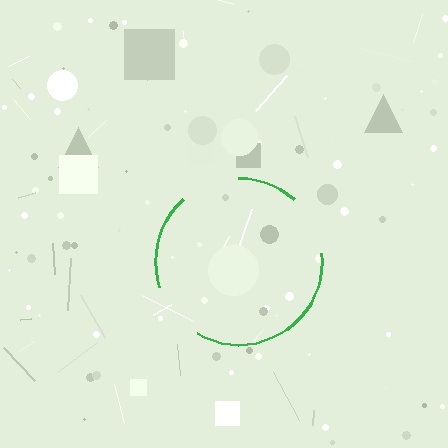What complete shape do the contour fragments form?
The contour fragments form a circle.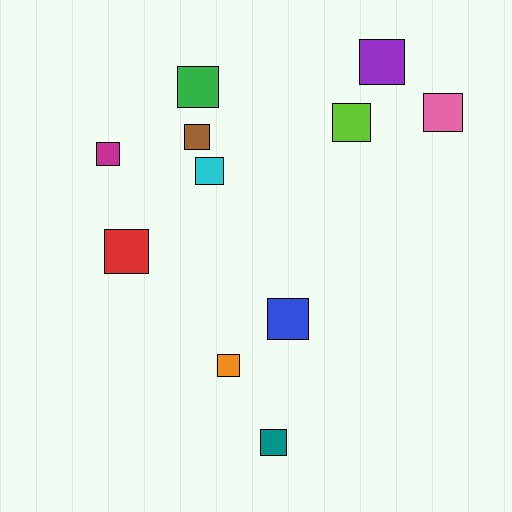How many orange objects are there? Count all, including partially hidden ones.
There is 1 orange object.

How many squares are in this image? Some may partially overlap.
There are 11 squares.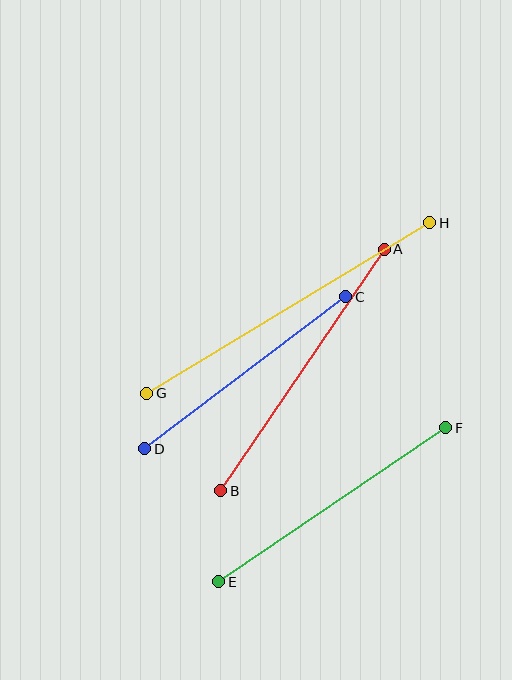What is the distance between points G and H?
The distance is approximately 330 pixels.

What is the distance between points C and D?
The distance is approximately 252 pixels.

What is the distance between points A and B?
The distance is approximately 292 pixels.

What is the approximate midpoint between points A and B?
The midpoint is at approximately (302, 370) pixels.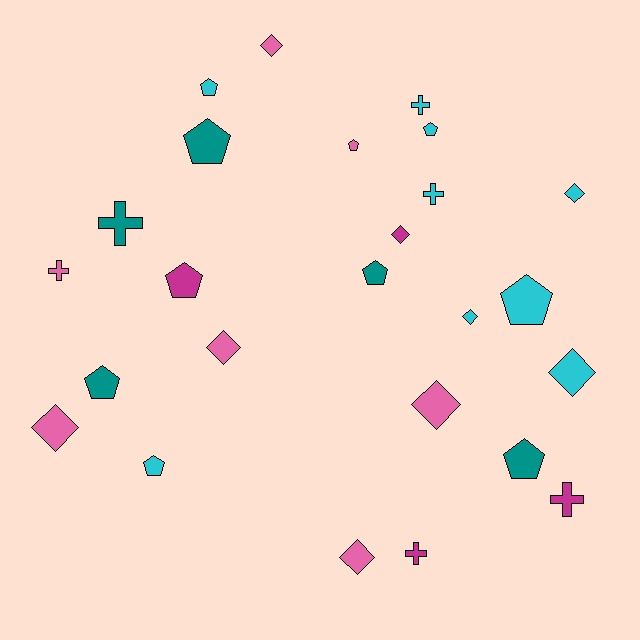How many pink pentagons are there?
There is 1 pink pentagon.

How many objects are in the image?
There are 25 objects.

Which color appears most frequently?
Cyan, with 9 objects.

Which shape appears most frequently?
Pentagon, with 10 objects.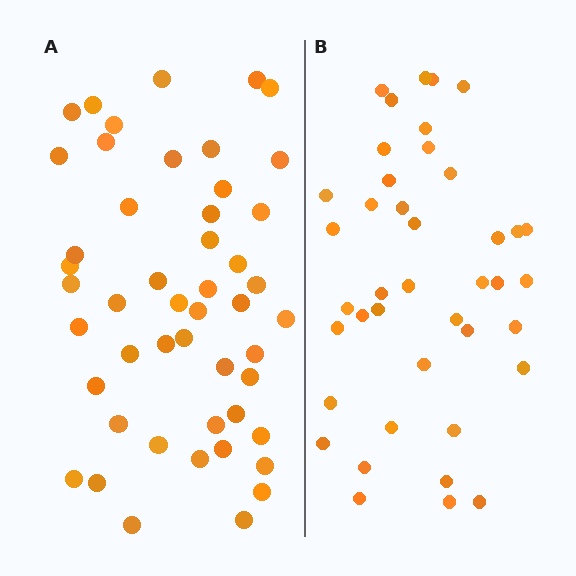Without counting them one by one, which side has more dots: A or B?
Region A (the left region) has more dots.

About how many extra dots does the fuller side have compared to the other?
Region A has roughly 8 or so more dots than region B.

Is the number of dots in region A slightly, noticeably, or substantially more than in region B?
Region A has only slightly more — the two regions are fairly close. The ratio is roughly 1.2 to 1.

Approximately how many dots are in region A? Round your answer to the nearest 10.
About 50 dots. (The exact count is 49, which rounds to 50.)